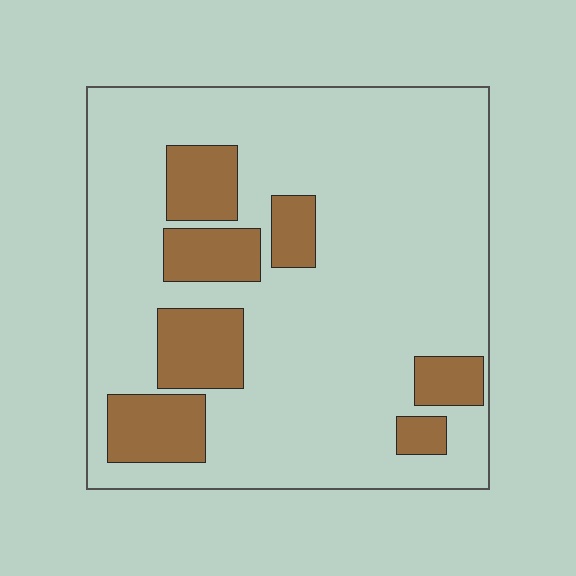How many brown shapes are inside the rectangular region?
7.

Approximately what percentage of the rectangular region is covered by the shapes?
Approximately 20%.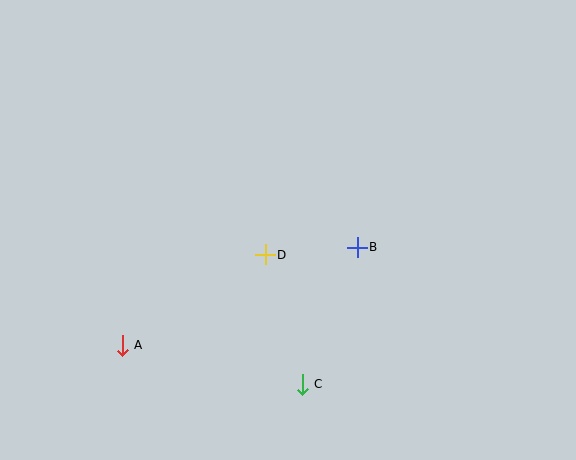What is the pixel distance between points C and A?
The distance between C and A is 185 pixels.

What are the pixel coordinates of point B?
Point B is at (357, 247).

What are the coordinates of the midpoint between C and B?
The midpoint between C and B is at (330, 316).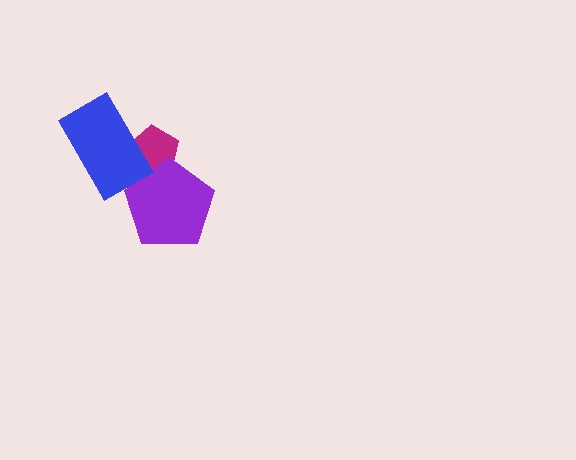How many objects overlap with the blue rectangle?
1 object overlaps with the blue rectangle.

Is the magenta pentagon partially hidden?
Yes, it is partially covered by another shape.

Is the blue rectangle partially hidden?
No, no other shape covers it.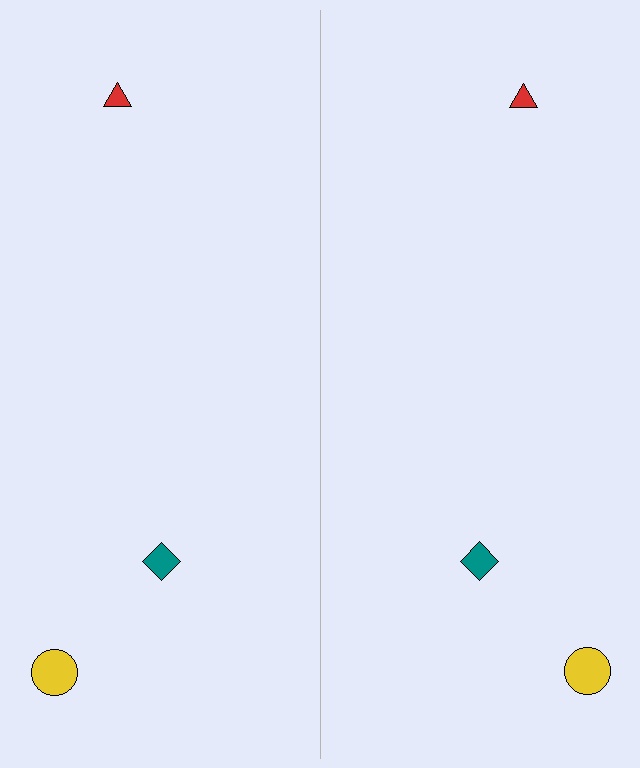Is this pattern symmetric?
Yes, this pattern has bilateral (reflection) symmetry.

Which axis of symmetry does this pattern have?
The pattern has a vertical axis of symmetry running through the center of the image.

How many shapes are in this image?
There are 6 shapes in this image.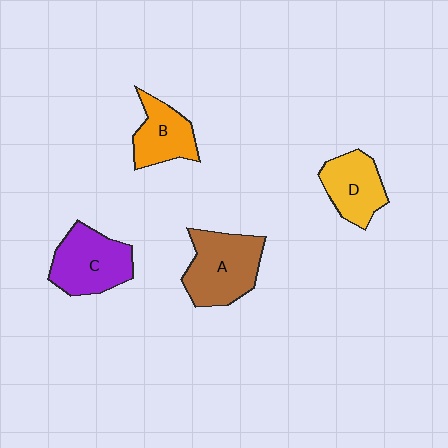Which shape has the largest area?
Shape A (brown).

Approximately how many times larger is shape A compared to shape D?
Approximately 1.4 times.